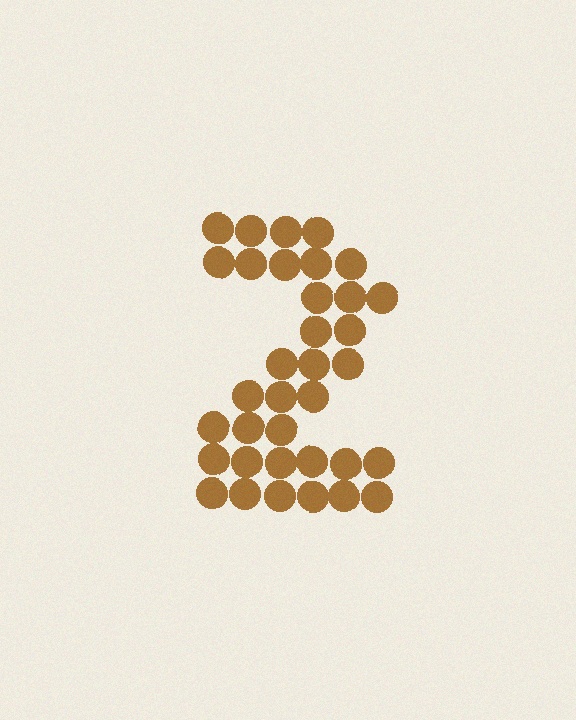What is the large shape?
The large shape is the digit 2.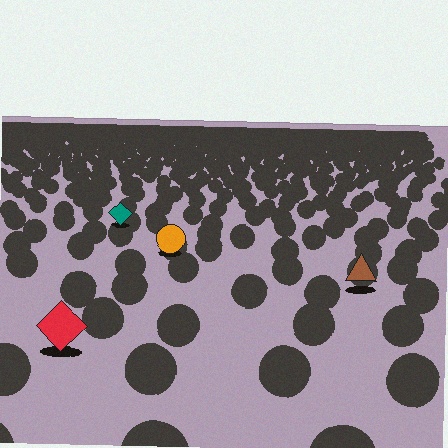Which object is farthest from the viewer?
The teal diamond is farthest from the viewer. It appears smaller and the ground texture around it is denser.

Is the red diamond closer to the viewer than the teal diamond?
Yes. The red diamond is closer — you can tell from the texture gradient: the ground texture is coarser near it.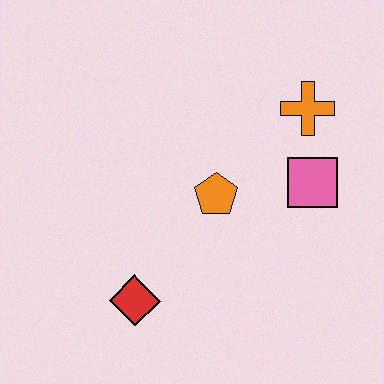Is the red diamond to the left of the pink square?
Yes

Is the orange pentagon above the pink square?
No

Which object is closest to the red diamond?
The orange pentagon is closest to the red diamond.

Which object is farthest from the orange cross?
The red diamond is farthest from the orange cross.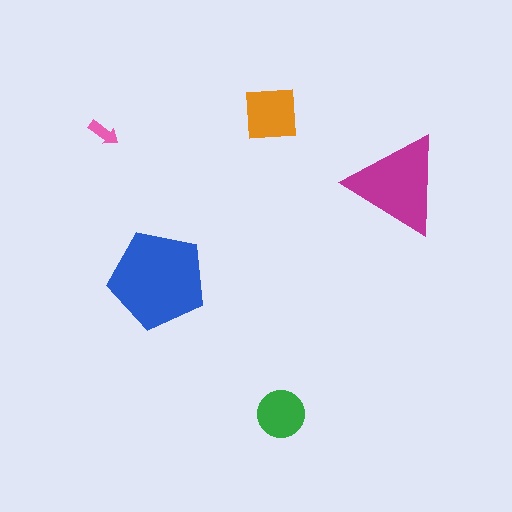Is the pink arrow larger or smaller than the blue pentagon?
Smaller.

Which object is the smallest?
The pink arrow.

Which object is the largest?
The blue pentagon.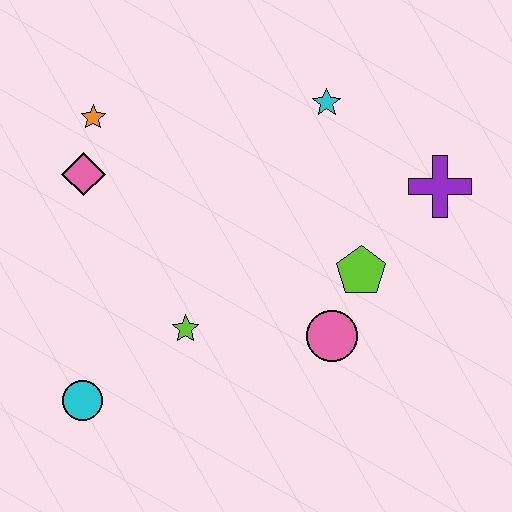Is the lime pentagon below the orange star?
Yes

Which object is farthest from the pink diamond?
The purple cross is farthest from the pink diamond.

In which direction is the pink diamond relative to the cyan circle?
The pink diamond is above the cyan circle.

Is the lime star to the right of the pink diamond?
Yes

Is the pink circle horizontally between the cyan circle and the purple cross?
Yes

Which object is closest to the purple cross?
The lime pentagon is closest to the purple cross.